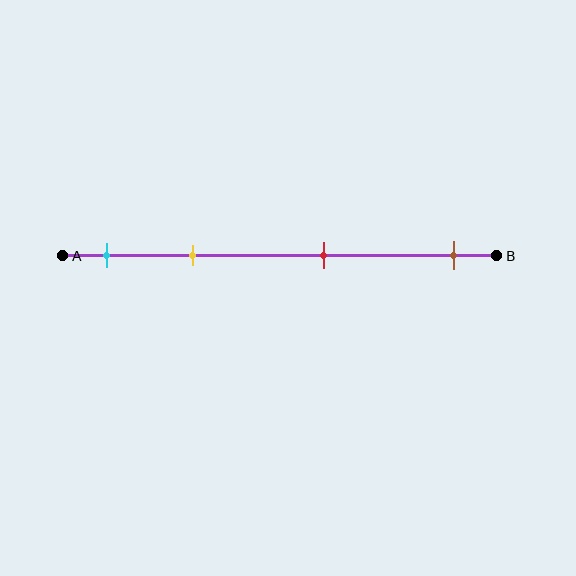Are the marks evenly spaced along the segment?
No, the marks are not evenly spaced.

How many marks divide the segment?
There are 4 marks dividing the segment.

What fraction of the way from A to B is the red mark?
The red mark is approximately 60% (0.6) of the way from A to B.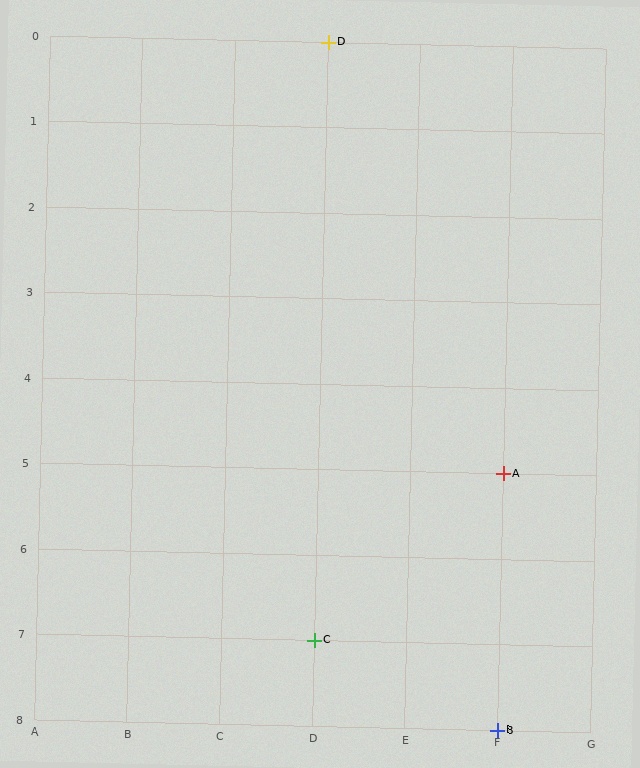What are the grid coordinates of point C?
Point C is at grid coordinates (D, 7).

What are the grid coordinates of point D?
Point D is at grid coordinates (D, 0).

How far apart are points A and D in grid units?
Points A and D are 2 columns and 5 rows apart (about 5.4 grid units diagonally).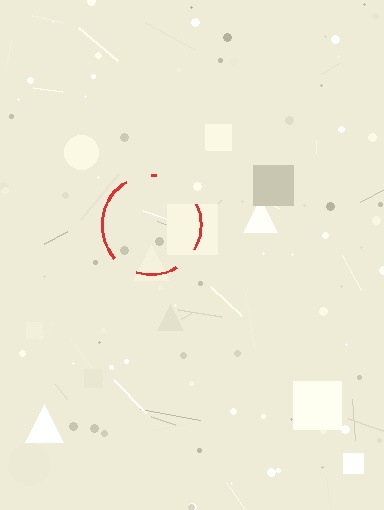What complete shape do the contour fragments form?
The contour fragments form a circle.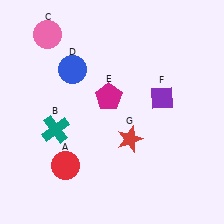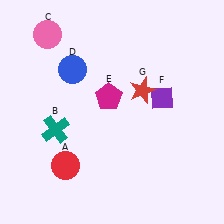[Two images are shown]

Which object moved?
The red star (G) moved up.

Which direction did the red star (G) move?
The red star (G) moved up.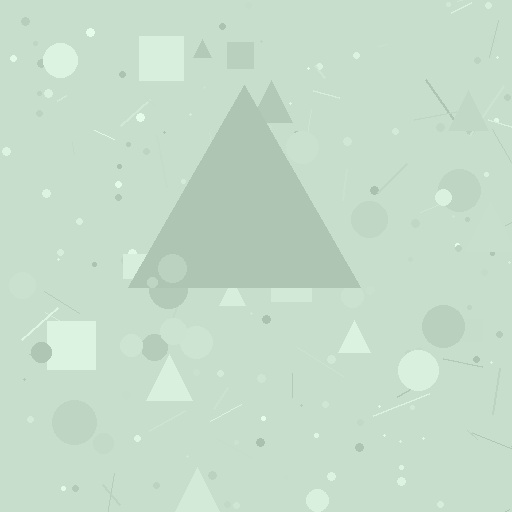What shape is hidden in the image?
A triangle is hidden in the image.